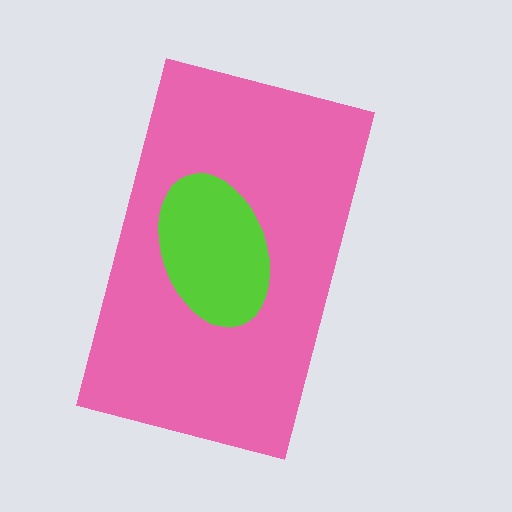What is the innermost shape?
The lime ellipse.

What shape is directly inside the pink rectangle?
The lime ellipse.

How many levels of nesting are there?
2.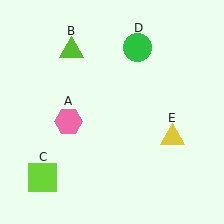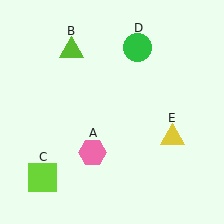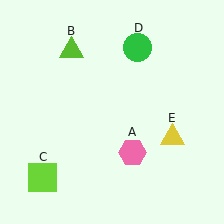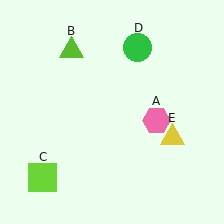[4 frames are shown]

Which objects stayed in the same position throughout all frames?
Lime triangle (object B) and lime square (object C) and green circle (object D) and yellow triangle (object E) remained stationary.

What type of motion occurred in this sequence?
The pink hexagon (object A) rotated counterclockwise around the center of the scene.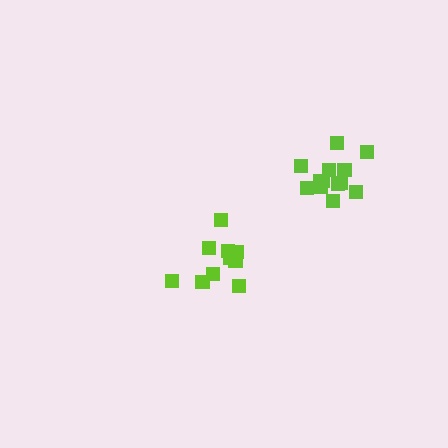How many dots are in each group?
Group 1: 10 dots, Group 2: 13 dots (23 total).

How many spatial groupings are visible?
There are 2 spatial groupings.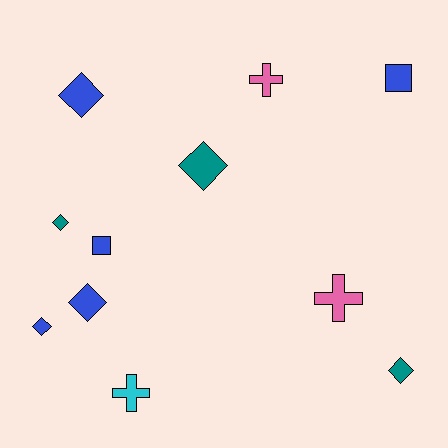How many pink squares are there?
There are no pink squares.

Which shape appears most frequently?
Diamond, with 6 objects.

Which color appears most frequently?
Blue, with 5 objects.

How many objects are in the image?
There are 11 objects.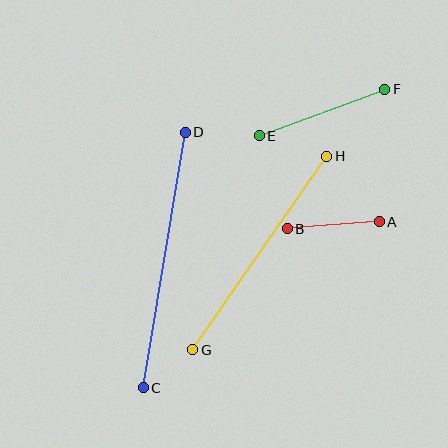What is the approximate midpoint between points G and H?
The midpoint is at approximately (260, 253) pixels.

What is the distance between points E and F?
The distance is approximately 134 pixels.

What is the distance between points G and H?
The distance is approximately 235 pixels.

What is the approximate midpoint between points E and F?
The midpoint is at approximately (322, 113) pixels.